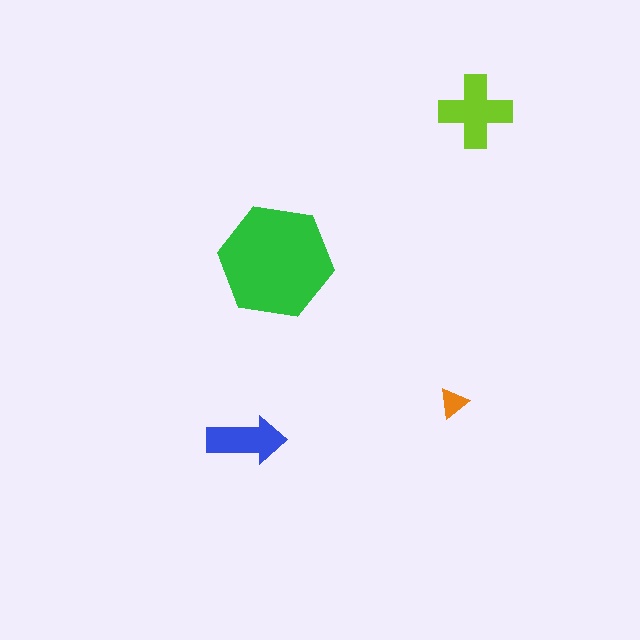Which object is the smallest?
The orange triangle.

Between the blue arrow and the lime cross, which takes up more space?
The lime cross.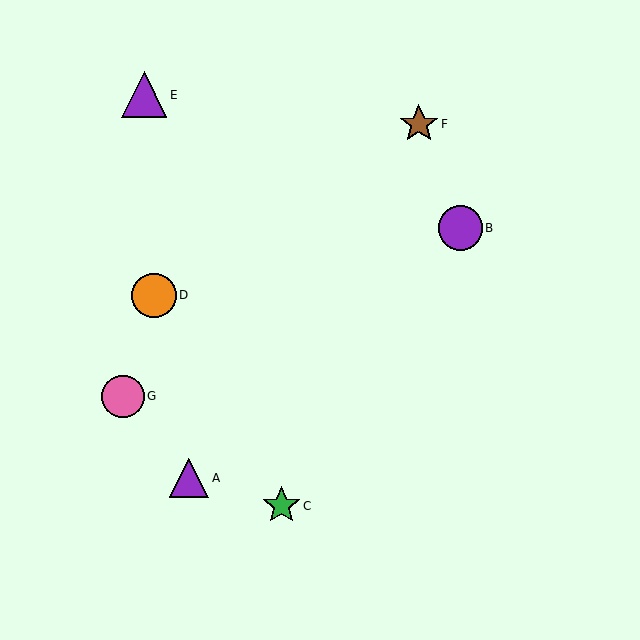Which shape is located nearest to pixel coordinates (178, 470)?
The purple triangle (labeled A) at (189, 478) is nearest to that location.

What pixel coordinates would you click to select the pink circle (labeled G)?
Click at (123, 396) to select the pink circle G.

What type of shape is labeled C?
Shape C is a green star.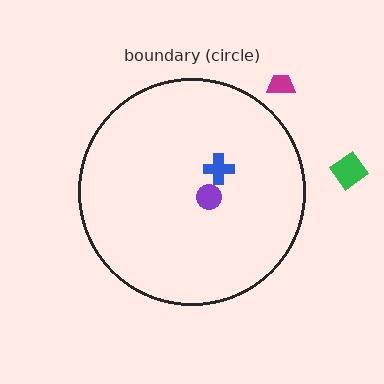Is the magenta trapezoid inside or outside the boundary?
Outside.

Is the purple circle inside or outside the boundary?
Inside.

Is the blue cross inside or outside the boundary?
Inside.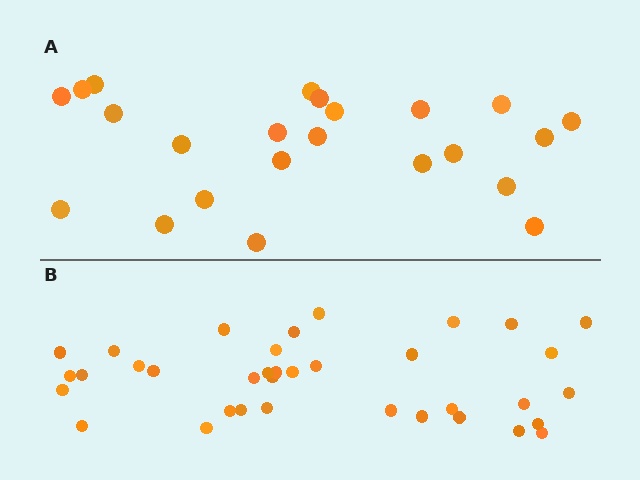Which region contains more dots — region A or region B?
Region B (the bottom region) has more dots.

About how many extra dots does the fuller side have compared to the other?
Region B has approximately 15 more dots than region A.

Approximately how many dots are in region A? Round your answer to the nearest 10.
About 20 dots. (The exact count is 23, which rounds to 20.)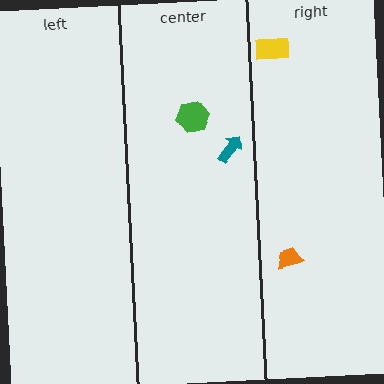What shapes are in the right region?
The orange trapezoid, the yellow rectangle.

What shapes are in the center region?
The green hexagon, the teal arrow.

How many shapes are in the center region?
2.